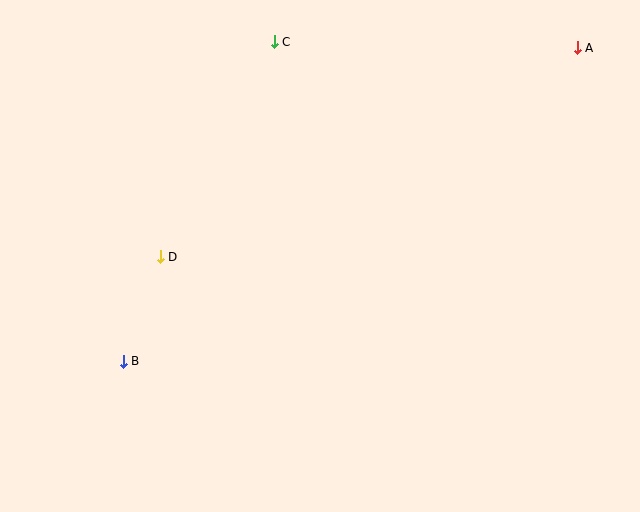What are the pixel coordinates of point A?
Point A is at (577, 48).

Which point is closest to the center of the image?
Point D at (160, 257) is closest to the center.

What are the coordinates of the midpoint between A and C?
The midpoint between A and C is at (426, 45).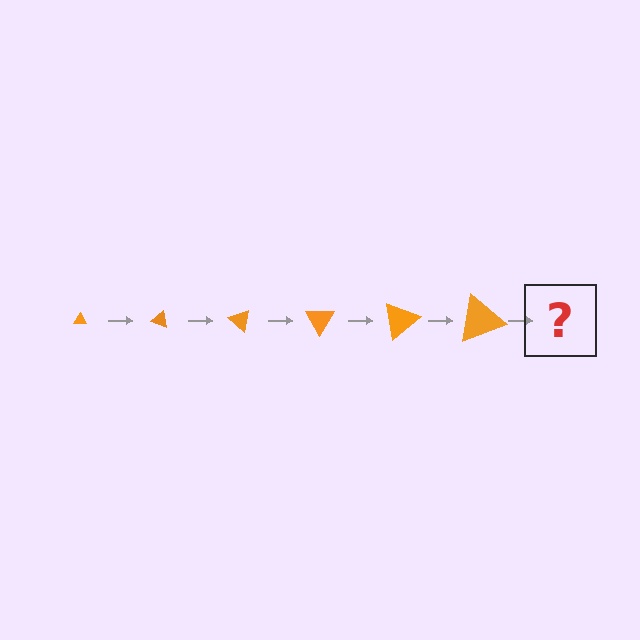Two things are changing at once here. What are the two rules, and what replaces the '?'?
The two rules are that the triangle grows larger each step and it rotates 20 degrees each step. The '?' should be a triangle, larger than the previous one and rotated 120 degrees from the start.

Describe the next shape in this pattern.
It should be a triangle, larger than the previous one and rotated 120 degrees from the start.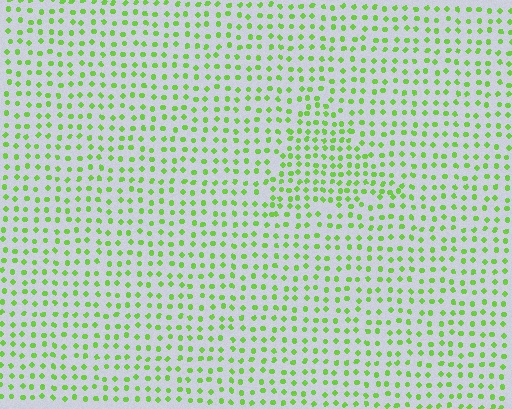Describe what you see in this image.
The image contains small lime elements arranged at two different densities. A triangle-shaped region is visible where the elements are more densely packed than the surrounding area.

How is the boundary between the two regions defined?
The boundary is defined by a change in element density (approximately 1.5x ratio). All elements are the same color, size, and shape.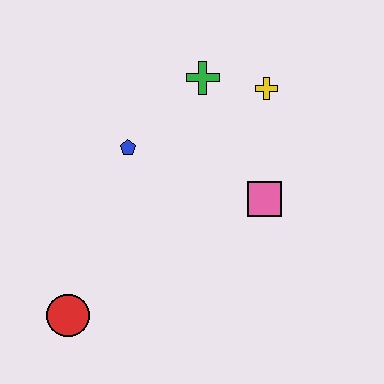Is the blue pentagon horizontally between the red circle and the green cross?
Yes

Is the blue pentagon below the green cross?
Yes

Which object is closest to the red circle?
The blue pentagon is closest to the red circle.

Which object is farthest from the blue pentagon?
The red circle is farthest from the blue pentagon.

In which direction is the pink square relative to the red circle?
The pink square is to the right of the red circle.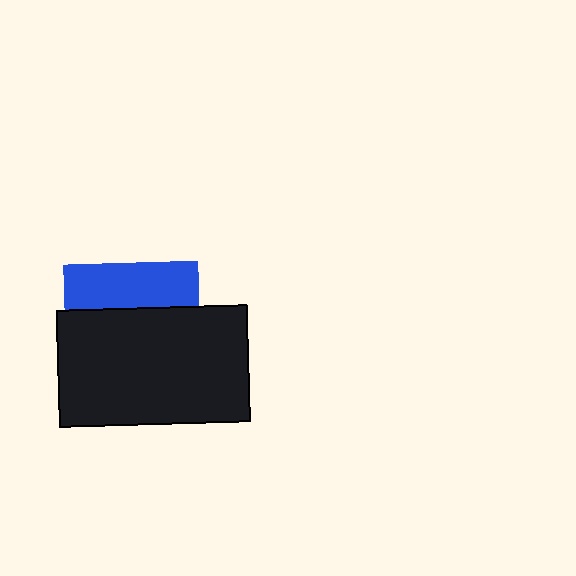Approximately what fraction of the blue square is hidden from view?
Roughly 66% of the blue square is hidden behind the black rectangle.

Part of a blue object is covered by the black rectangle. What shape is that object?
It is a square.